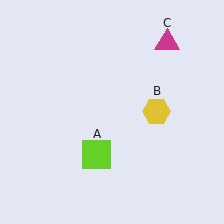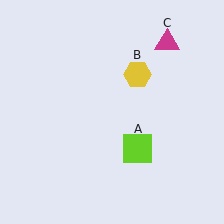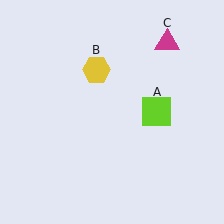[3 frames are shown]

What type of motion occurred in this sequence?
The lime square (object A), yellow hexagon (object B) rotated counterclockwise around the center of the scene.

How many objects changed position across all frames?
2 objects changed position: lime square (object A), yellow hexagon (object B).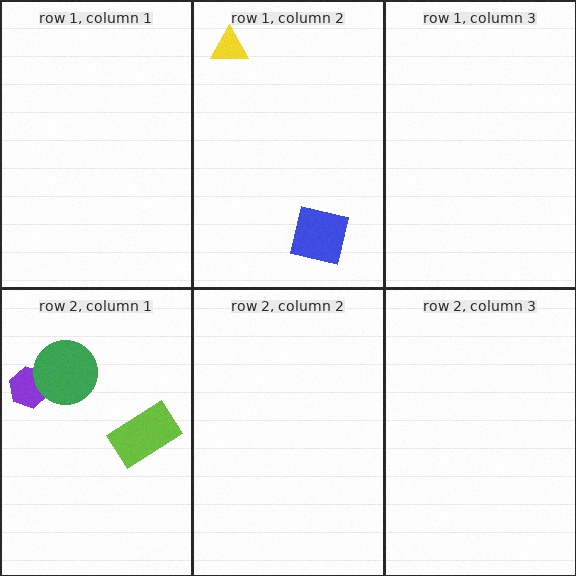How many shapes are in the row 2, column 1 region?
3.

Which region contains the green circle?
The row 2, column 1 region.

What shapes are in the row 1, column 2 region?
The yellow triangle, the blue square.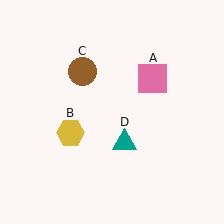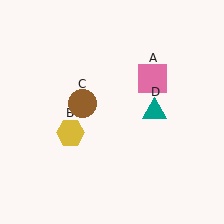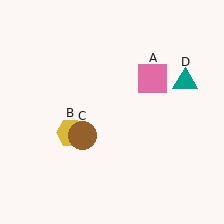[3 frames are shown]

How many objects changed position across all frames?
2 objects changed position: brown circle (object C), teal triangle (object D).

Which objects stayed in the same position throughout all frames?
Pink square (object A) and yellow hexagon (object B) remained stationary.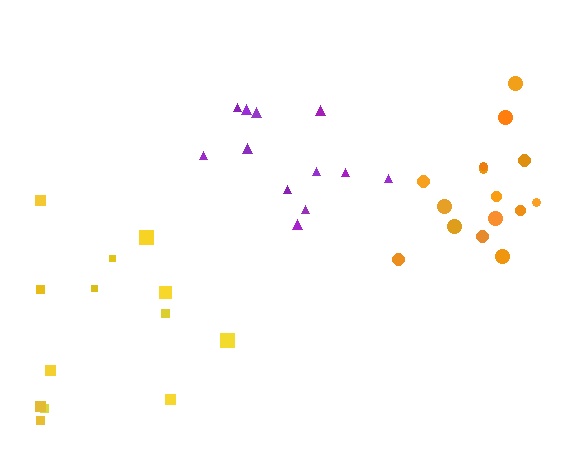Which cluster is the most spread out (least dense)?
Yellow.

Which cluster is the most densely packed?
Orange.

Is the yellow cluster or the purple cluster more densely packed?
Purple.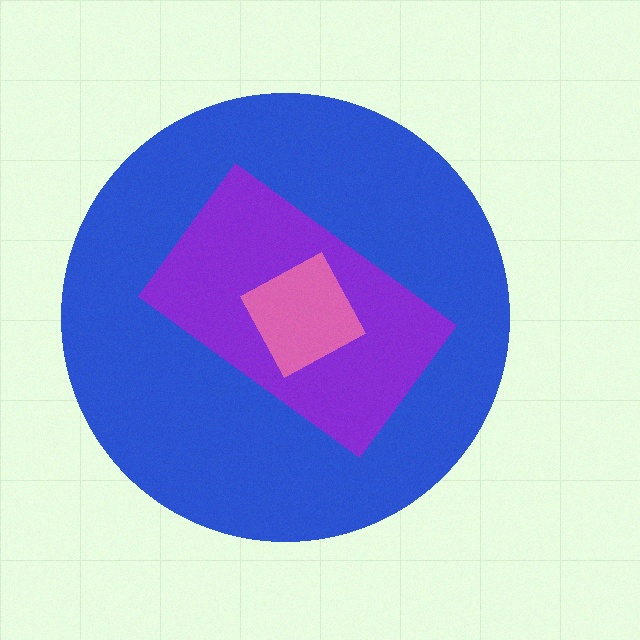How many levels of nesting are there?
3.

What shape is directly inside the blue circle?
The purple rectangle.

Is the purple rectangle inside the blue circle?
Yes.